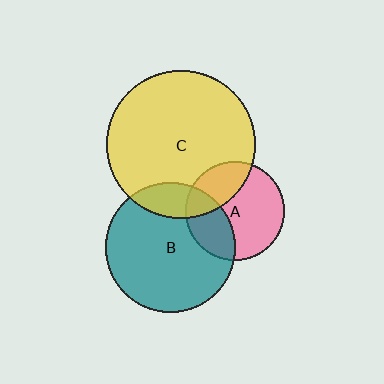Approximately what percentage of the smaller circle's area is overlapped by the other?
Approximately 30%.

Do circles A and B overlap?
Yes.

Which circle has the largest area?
Circle C (yellow).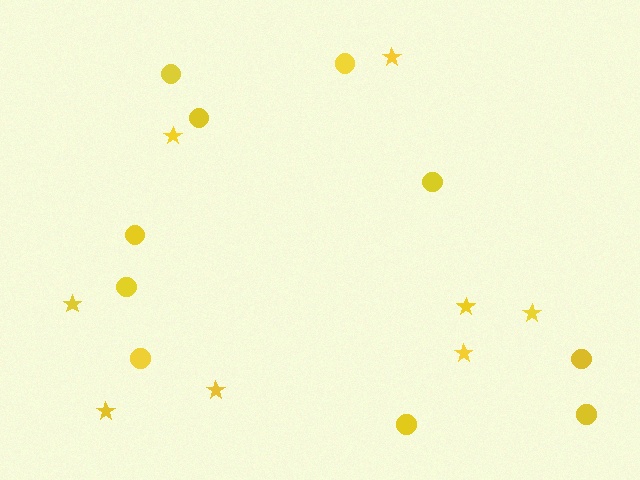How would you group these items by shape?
There are 2 groups: one group of stars (8) and one group of circles (10).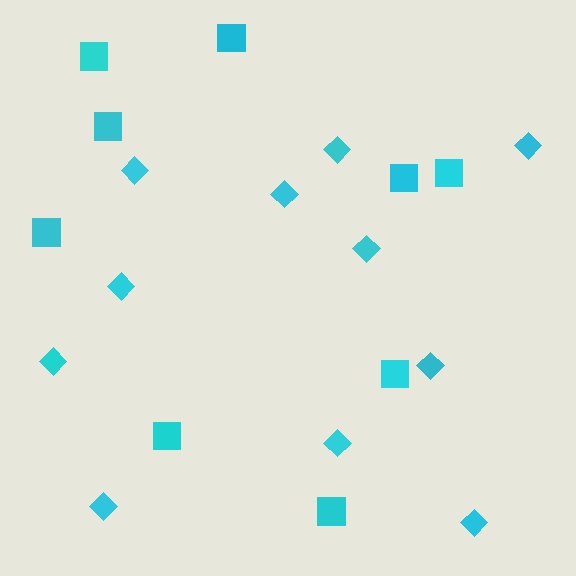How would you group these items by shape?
There are 2 groups: one group of squares (9) and one group of diamonds (11).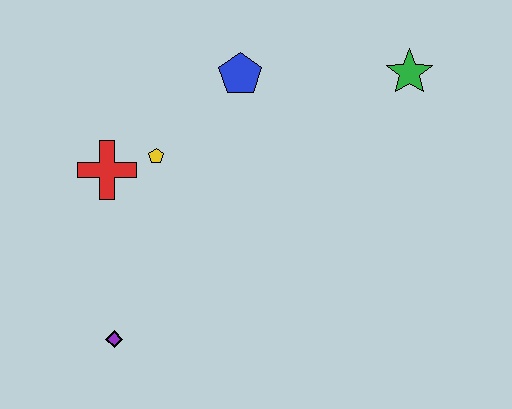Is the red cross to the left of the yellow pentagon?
Yes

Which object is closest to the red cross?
The yellow pentagon is closest to the red cross.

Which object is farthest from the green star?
The purple diamond is farthest from the green star.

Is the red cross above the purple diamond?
Yes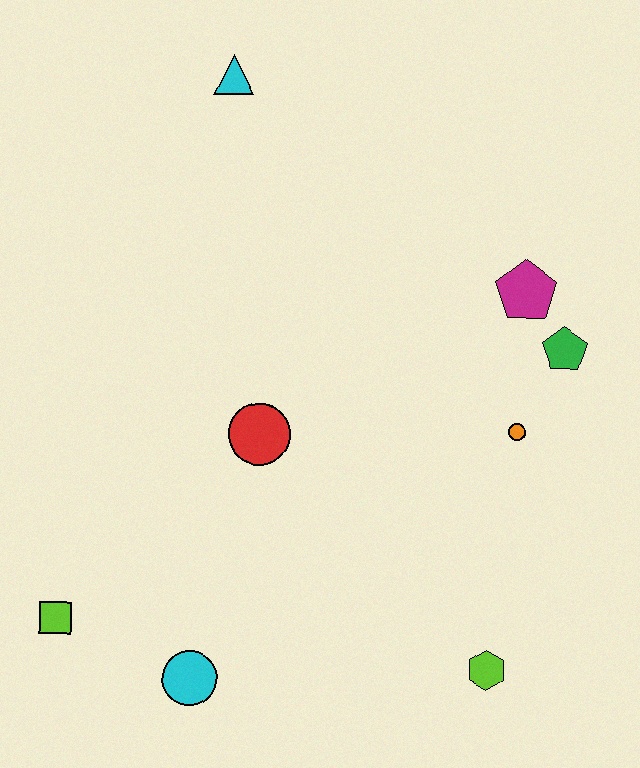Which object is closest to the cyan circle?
The lime square is closest to the cyan circle.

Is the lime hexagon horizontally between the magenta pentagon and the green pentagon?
No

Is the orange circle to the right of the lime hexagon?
Yes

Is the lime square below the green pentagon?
Yes